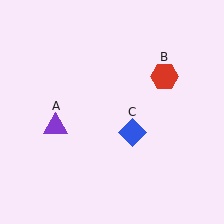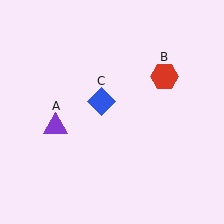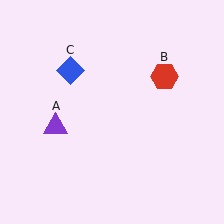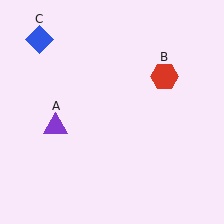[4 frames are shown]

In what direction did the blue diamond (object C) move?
The blue diamond (object C) moved up and to the left.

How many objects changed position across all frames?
1 object changed position: blue diamond (object C).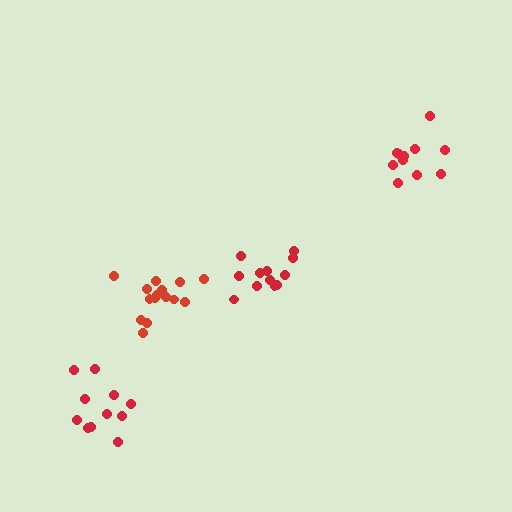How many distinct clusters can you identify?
There are 4 distinct clusters.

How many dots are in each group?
Group 1: 11 dots, Group 2: 15 dots, Group 3: 12 dots, Group 4: 11 dots (49 total).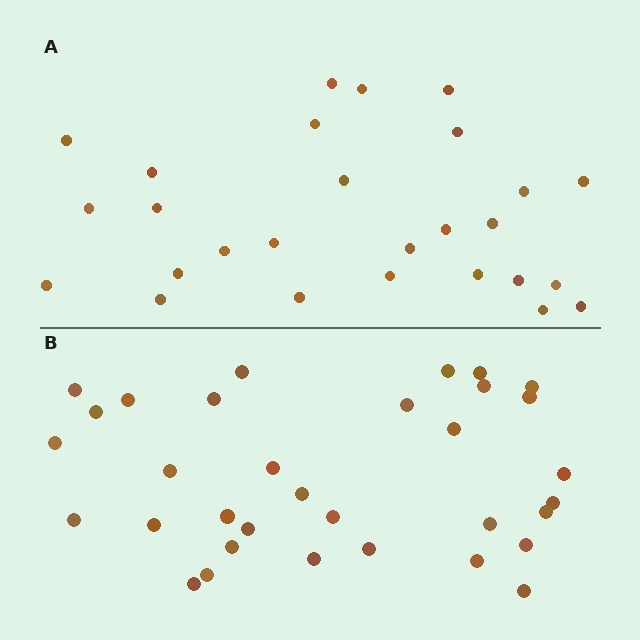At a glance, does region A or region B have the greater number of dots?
Region B (the bottom region) has more dots.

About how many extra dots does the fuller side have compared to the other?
Region B has about 6 more dots than region A.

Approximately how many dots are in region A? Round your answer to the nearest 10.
About 30 dots. (The exact count is 27, which rounds to 30.)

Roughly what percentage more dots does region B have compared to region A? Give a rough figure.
About 20% more.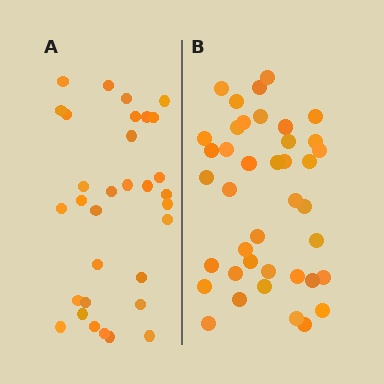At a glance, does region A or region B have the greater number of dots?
Region B (the right region) has more dots.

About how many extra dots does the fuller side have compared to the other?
Region B has roughly 8 or so more dots than region A.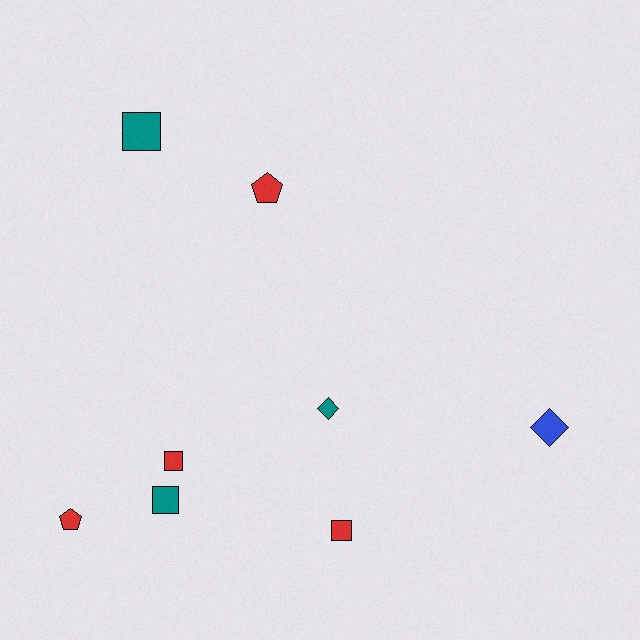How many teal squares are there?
There are 2 teal squares.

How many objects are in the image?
There are 8 objects.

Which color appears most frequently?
Red, with 4 objects.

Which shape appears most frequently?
Square, with 4 objects.